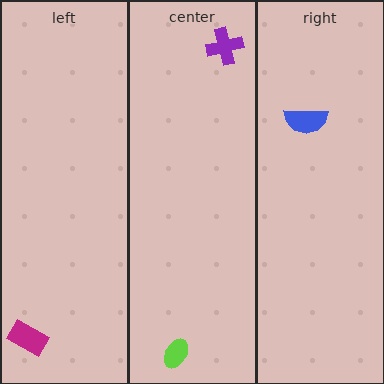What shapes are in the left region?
The magenta rectangle.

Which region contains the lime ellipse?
The center region.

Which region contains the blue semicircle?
The right region.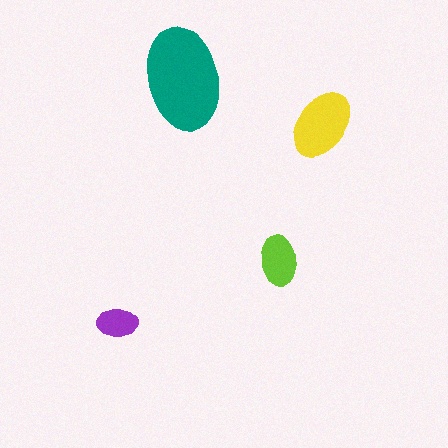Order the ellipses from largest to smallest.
the teal one, the yellow one, the lime one, the purple one.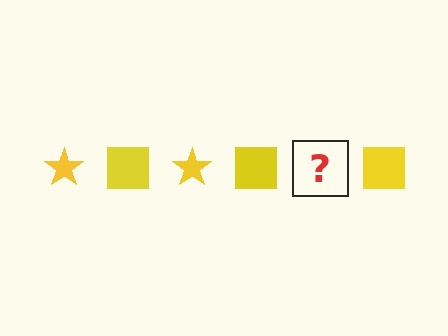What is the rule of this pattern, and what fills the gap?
The rule is that the pattern cycles through star, square shapes in yellow. The gap should be filled with a yellow star.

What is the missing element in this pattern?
The missing element is a yellow star.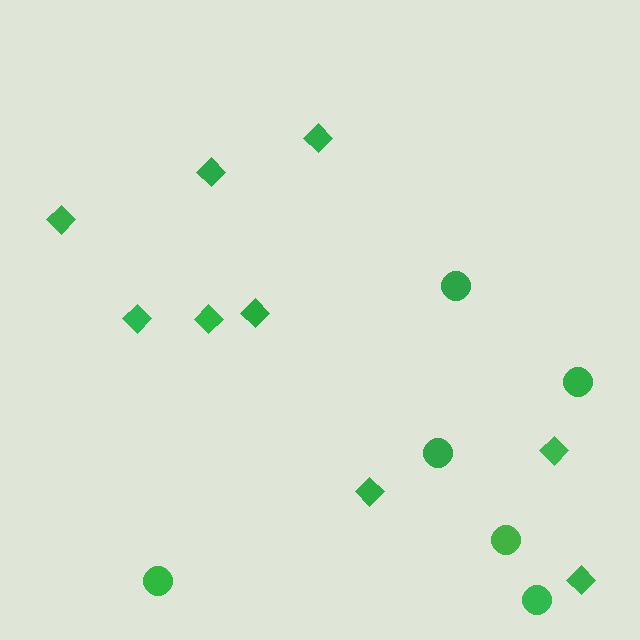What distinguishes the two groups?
There are 2 groups: one group of circles (6) and one group of diamonds (9).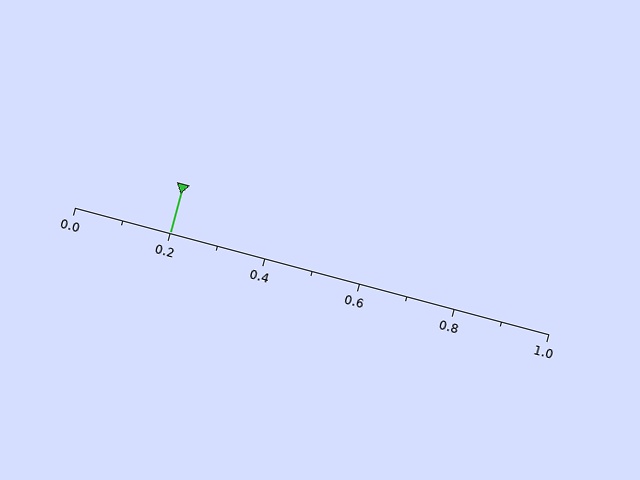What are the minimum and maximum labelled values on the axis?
The axis runs from 0.0 to 1.0.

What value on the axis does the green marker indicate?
The marker indicates approximately 0.2.